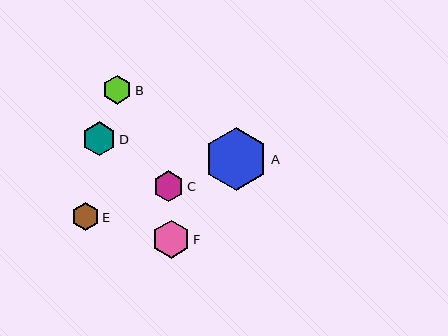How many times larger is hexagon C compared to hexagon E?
Hexagon C is approximately 1.1 times the size of hexagon E.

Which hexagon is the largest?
Hexagon A is the largest with a size of approximately 64 pixels.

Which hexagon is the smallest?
Hexagon E is the smallest with a size of approximately 28 pixels.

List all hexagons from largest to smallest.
From largest to smallest: A, F, D, C, B, E.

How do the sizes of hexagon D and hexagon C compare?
Hexagon D and hexagon C are approximately the same size.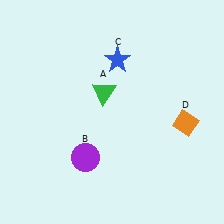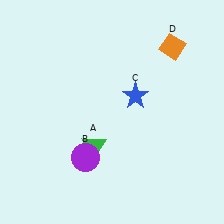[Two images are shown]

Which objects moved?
The objects that moved are: the green triangle (A), the blue star (C), the orange diamond (D).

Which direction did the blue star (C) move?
The blue star (C) moved down.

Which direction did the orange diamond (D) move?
The orange diamond (D) moved up.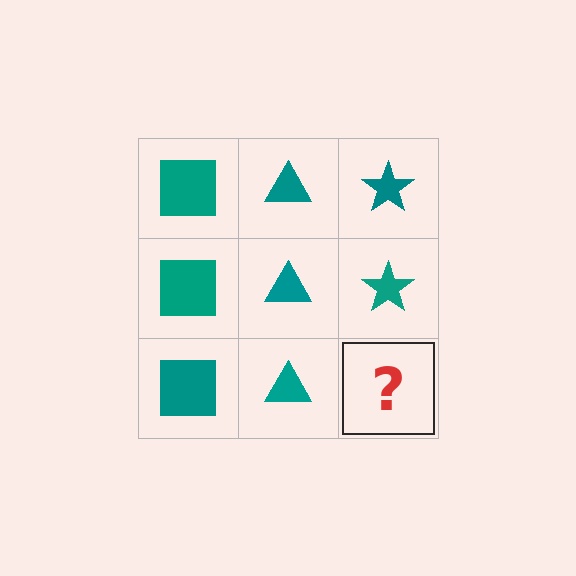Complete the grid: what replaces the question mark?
The question mark should be replaced with a teal star.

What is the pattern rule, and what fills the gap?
The rule is that each column has a consistent shape. The gap should be filled with a teal star.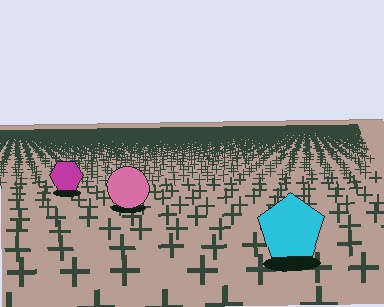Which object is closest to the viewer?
The cyan pentagon is closest. The texture marks near it are larger and more spread out.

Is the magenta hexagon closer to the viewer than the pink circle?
No. The pink circle is closer — you can tell from the texture gradient: the ground texture is coarser near it.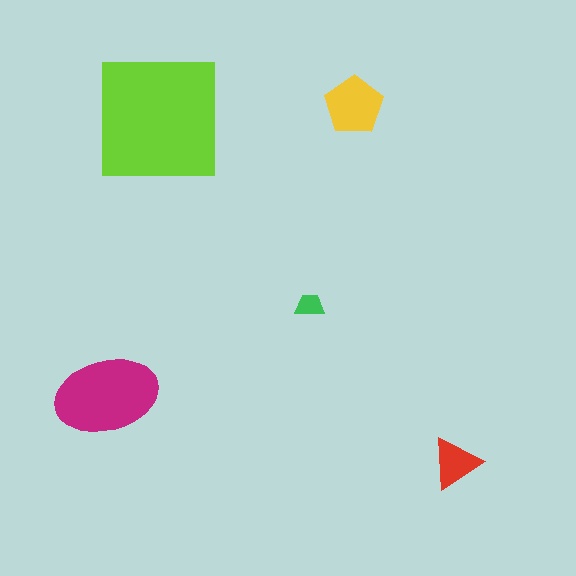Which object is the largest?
The lime square.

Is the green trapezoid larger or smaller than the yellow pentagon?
Smaller.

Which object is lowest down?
The red triangle is bottommost.